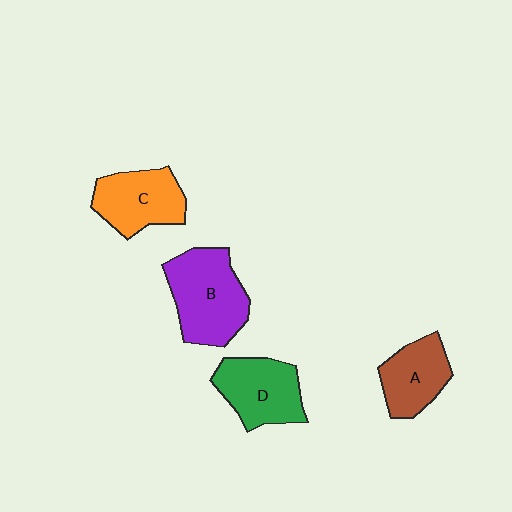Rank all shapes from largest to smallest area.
From largest to smallest: B (purple), D (green), C (orange), A (brown).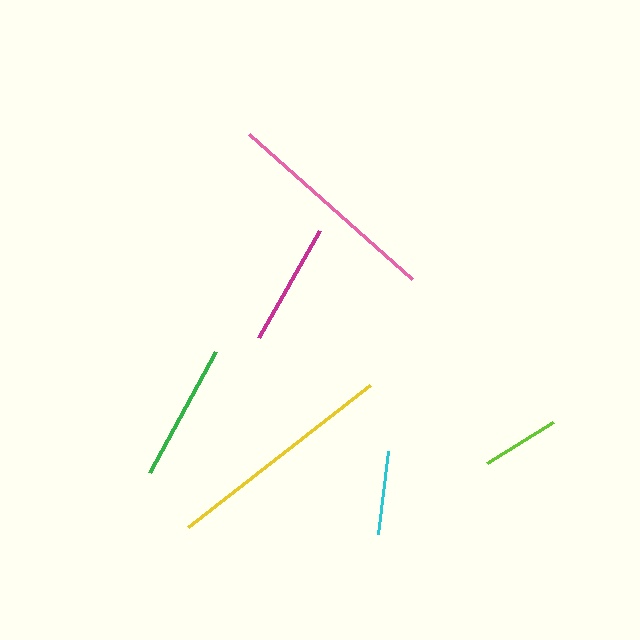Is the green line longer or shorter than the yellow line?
The yellow line is longer than the green line.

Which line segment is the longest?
The yellow line is the longest at approximately 231 pixels.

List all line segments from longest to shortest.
From longest to shortest: yellow, pink, green, magenta, cyan, lime.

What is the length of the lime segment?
The lime segment is approximately 78 pixels long.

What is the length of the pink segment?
The pink segment is approximately 218 pixels long.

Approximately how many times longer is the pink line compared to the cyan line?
The pink line is approximately 2.6 times the length of the cyan line.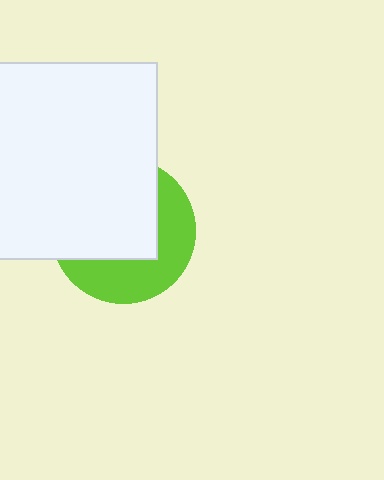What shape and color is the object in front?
The object in front is a white square.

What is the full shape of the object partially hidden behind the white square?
The partially hidden object is a lime circle.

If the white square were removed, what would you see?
You would see the complete lime circle.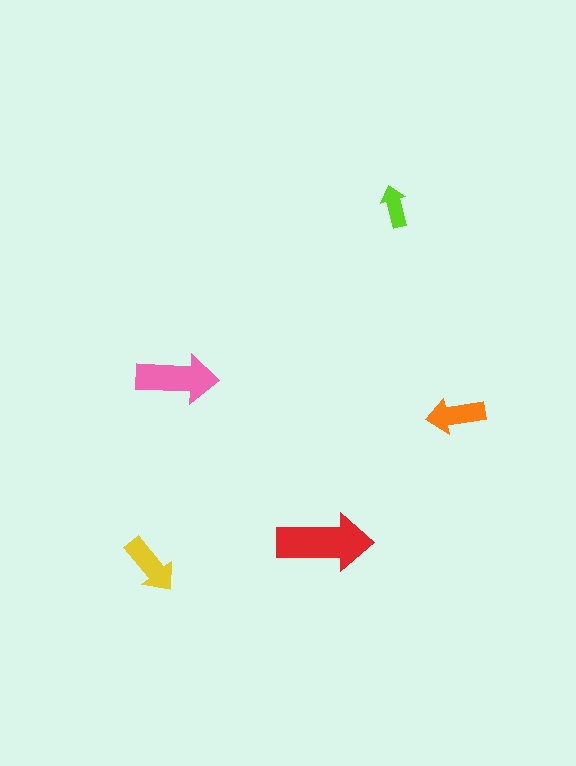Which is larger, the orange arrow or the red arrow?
The red one.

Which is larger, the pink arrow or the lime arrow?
The pink one.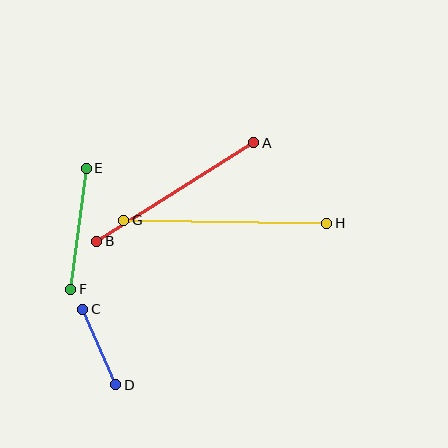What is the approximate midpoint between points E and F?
The midpoint is at approximately (79, 229) pixels.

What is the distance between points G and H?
The distance is approximately 203 pixels.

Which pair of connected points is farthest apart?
Points G and H are farthest apart.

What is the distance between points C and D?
The distance is approximately 82 pixels.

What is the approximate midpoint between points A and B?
The midpoint is at approximately (175, 192) pixels.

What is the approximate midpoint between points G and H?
The midpoint is at approximately (225, 222) pixels.